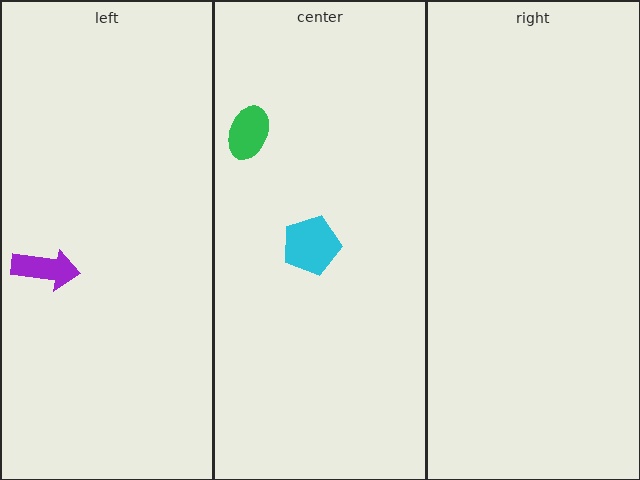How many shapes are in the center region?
2.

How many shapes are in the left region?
1.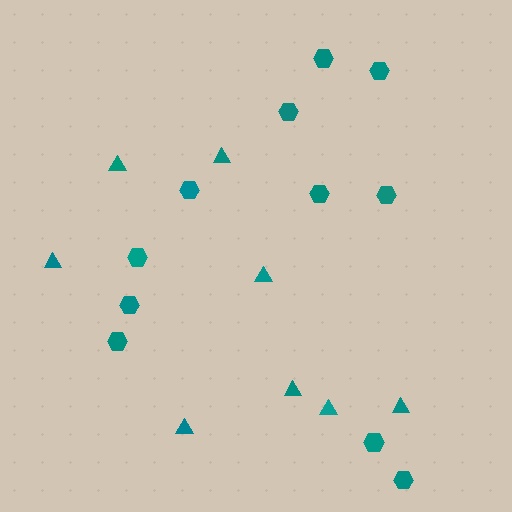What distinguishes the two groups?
There are 2 groups: one group of hexagons (11) and one group of triangles (8).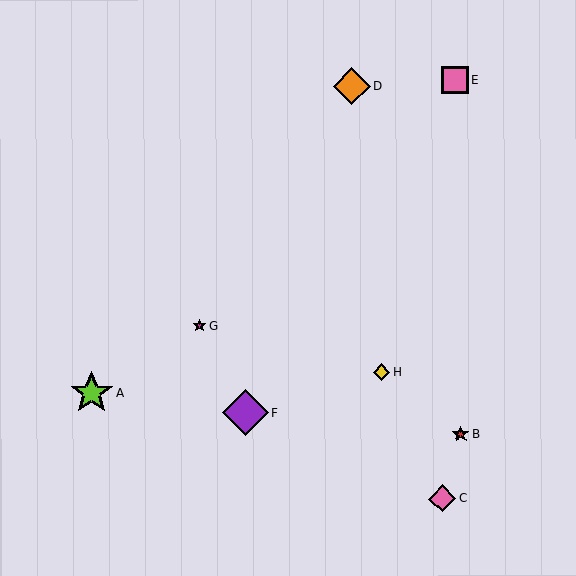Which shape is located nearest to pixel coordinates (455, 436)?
The red star (labeled B) at (461, 435) is nearest to that location.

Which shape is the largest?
The purple diamond (labeled F) is the largest.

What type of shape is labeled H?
Shape H is a yellow diamond.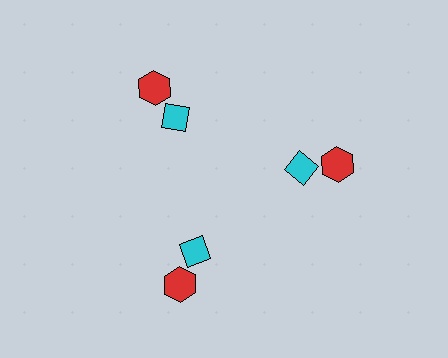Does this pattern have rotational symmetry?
Yes, this pattern has 3-fold rotational symmetry. It looks the same after rotating 120 degrees around the center.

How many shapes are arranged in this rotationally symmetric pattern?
There are 6 shapes, arranged in 3 groups of 2.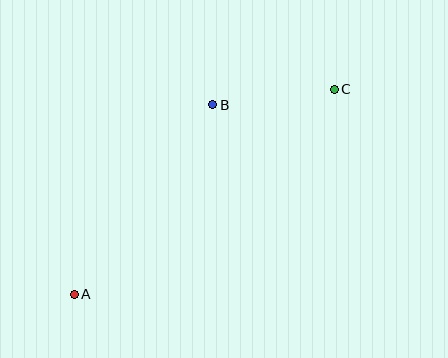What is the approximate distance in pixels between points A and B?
The distance between A and B is approximately 235 pixels.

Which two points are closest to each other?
Points B and C are closest to each other.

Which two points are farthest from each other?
Points A and C are farthest from each other.